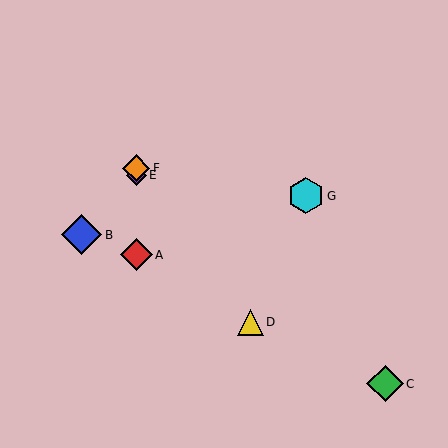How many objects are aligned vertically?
3 objects (A, E, F) are aligned vertically.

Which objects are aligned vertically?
Objects A, E, F are aligned vertically.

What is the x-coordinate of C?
Object C is at x≈385.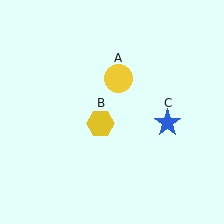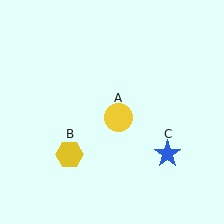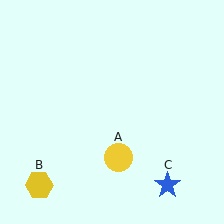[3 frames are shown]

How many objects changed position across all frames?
3 objects changed position: yellow circle (object A), yellow hexagon (object B), blue star (object C).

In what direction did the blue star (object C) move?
The blue star (object C) moved down.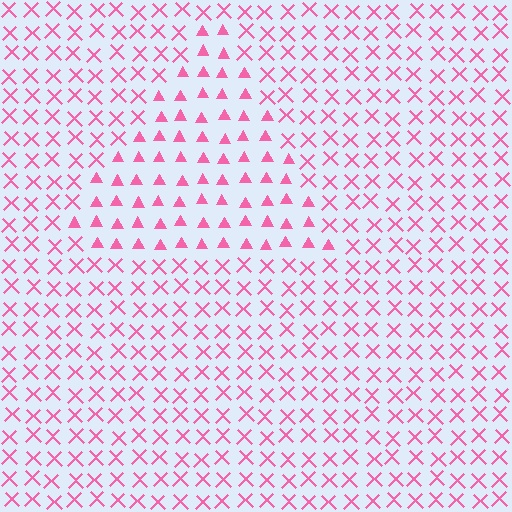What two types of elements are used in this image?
The image uses triangles inside the triangle region and X marks outside it.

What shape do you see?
I see a triangle.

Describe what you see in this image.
The image is filled with small pink elements arranged in a uniform grid. A triangle-shaped region contains triangles, while the surrounding area contains X marks. The boundary is defined purely by the change in element shape.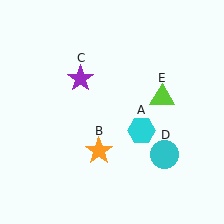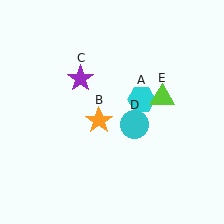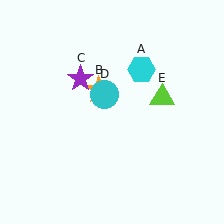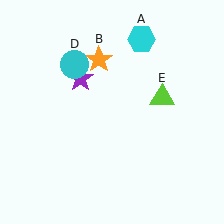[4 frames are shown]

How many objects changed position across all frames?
3 objects changed position: cyan hexagon (object A), orange star (object B), cyan circle (object D).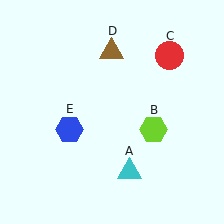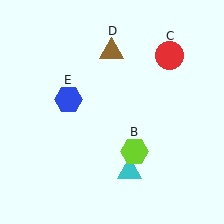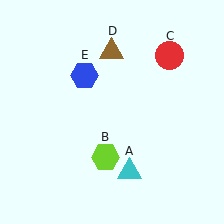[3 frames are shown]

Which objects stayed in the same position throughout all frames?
Cyan triangle (object A) and red circle (object C) and brown triangle (object D) remained stationary.